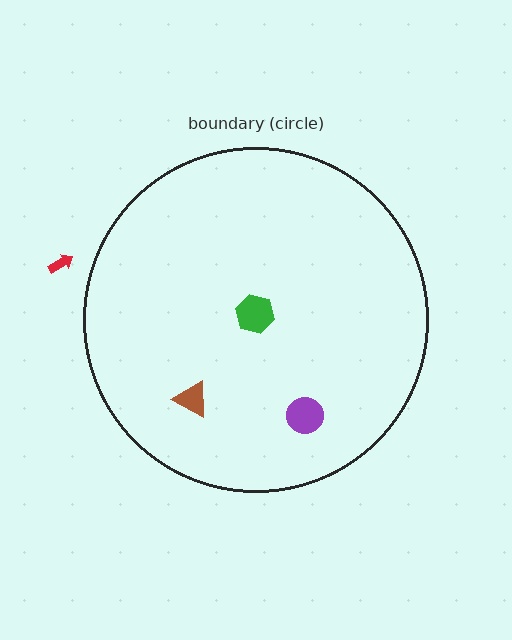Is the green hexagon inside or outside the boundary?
Inside.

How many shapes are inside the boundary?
3 inside, 1 outside.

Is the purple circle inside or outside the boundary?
Inside.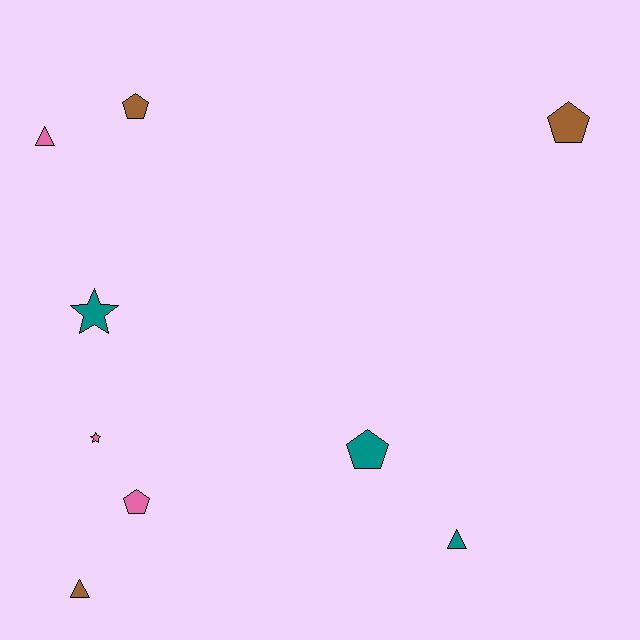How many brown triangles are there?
There is 1 brown triangle.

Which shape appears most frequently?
Pentagon, with 4 objects.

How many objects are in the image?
There are 9 objects.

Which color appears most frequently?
Teal, with 3 objects.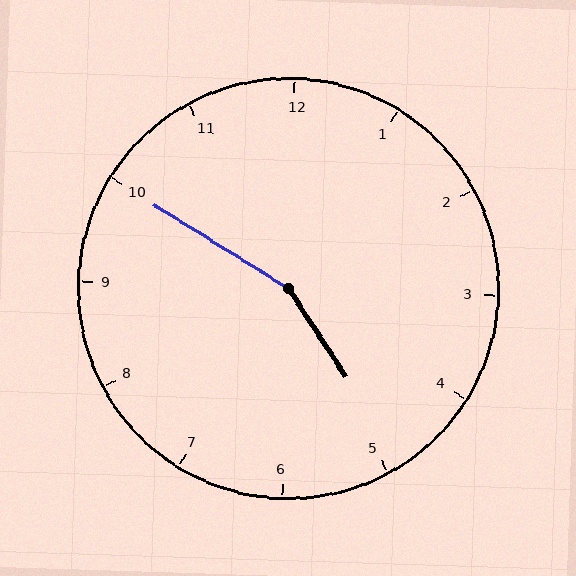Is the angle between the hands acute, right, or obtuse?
It is obtuse.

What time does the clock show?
4:50.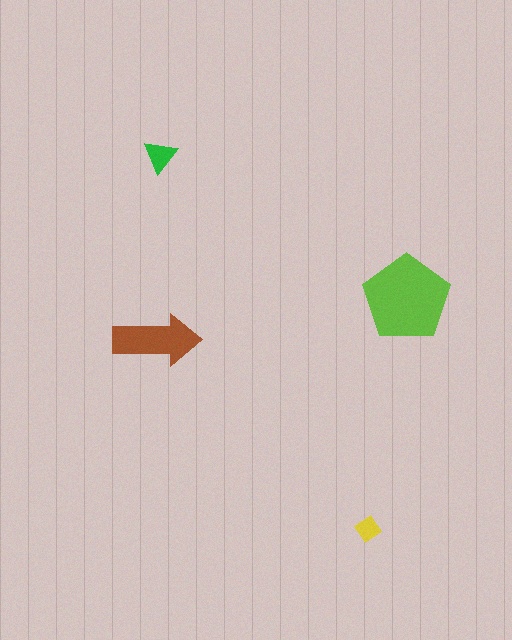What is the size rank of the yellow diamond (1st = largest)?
4th.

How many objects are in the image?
There are 4 objects in the image.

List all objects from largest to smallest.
The lime pentagon, the brown arrow, the green triangle, the yellow diamond.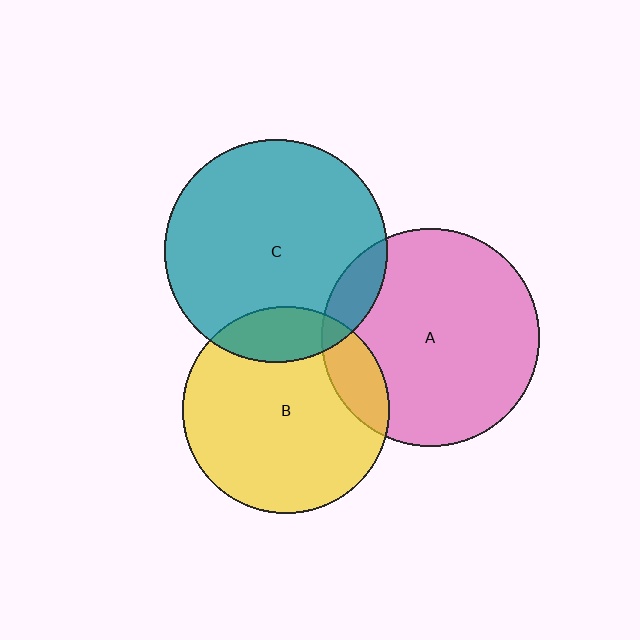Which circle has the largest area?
Circle C (teal).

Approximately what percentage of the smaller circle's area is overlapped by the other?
Approximately 10%.